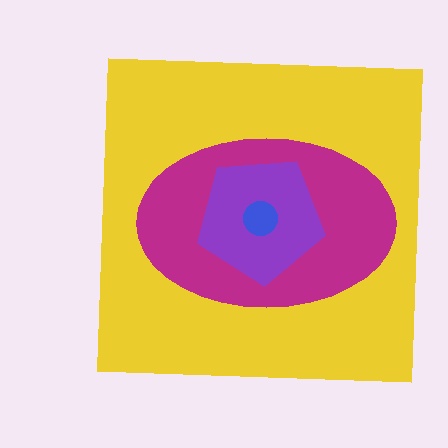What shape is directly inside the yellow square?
The magenta ellipse.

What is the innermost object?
The blue circle.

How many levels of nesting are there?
4.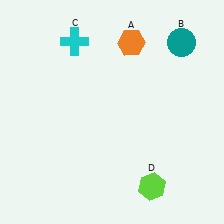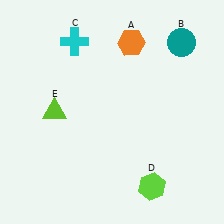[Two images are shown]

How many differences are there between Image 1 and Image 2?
There is 1 difference between the two images.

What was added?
A lime triangle (E) was added in Image 2.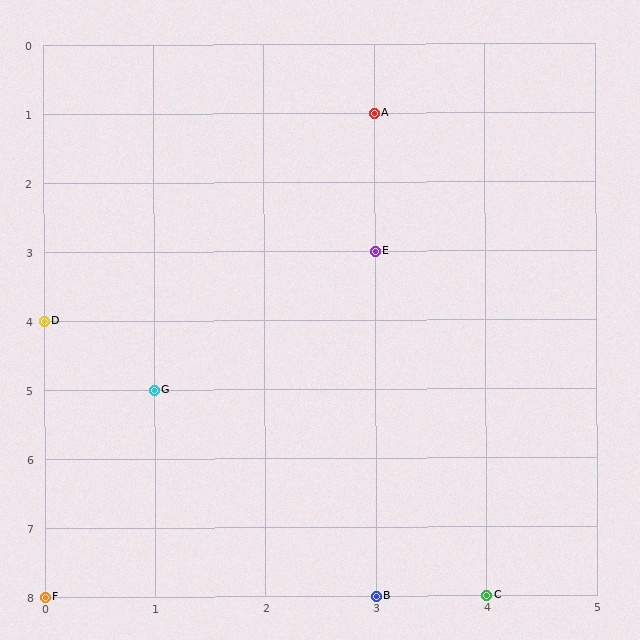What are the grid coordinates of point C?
Point C is at grid coordinates (4, 8).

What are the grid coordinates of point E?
Point E is at grid coordinates (3, 3).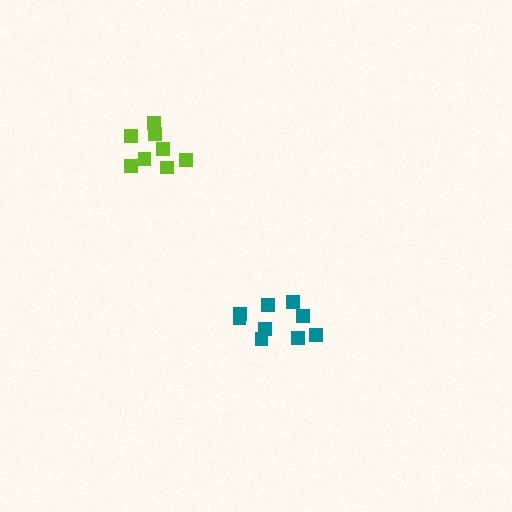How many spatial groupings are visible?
There are 2 spatial groupings.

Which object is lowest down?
The teal cluster is bottommost.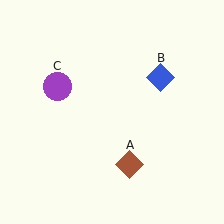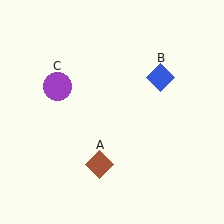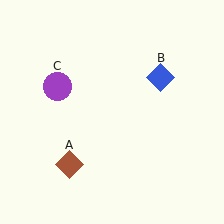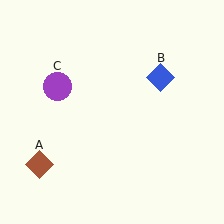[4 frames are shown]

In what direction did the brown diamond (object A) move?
The brown diamond (object A) moved left.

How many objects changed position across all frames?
1 object changed position: brown diamond (object A).